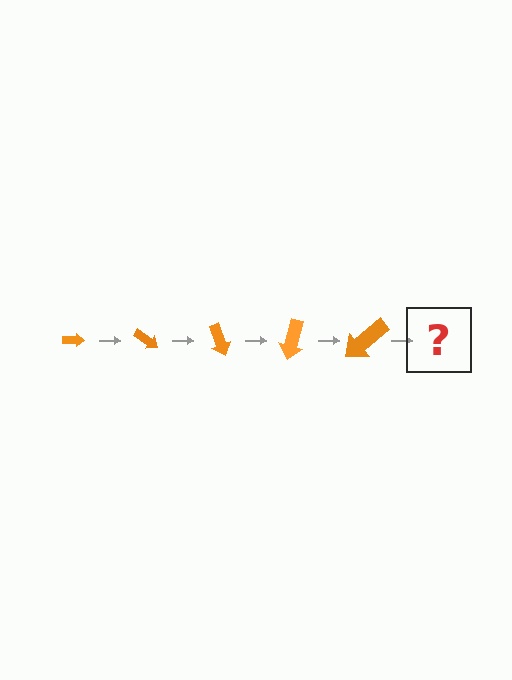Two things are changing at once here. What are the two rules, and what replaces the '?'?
The two rules are that the arrow grows larger each step and it rotates 35 degrees each step. The '?' should be an arrow, larger than the previous one and rotated 175 degrees from the start.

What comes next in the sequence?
The next element should be an arrow, larger than the previous one and rotated 175 degrees from the start.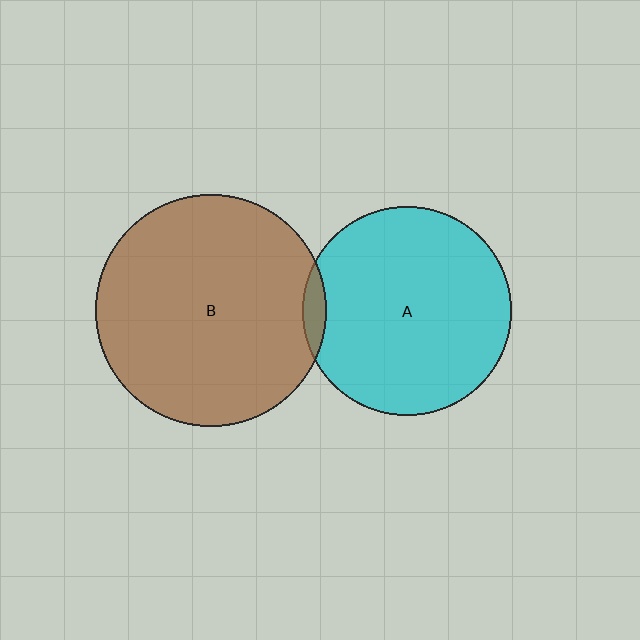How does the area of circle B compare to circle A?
Approximately 1.2 times.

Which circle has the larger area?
Circle B (brown).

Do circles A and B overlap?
Yes.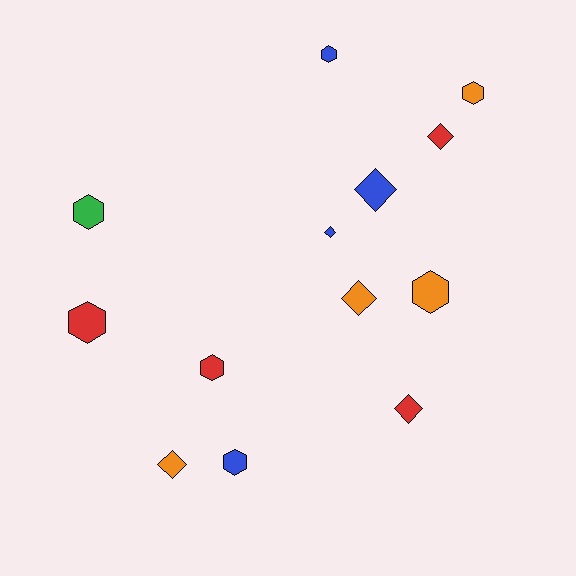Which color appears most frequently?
Red, with 4 objects.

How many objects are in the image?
There are 13 objects.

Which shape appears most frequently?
Hexagon, with 7 objects.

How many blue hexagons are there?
There are 2 blue hexagons.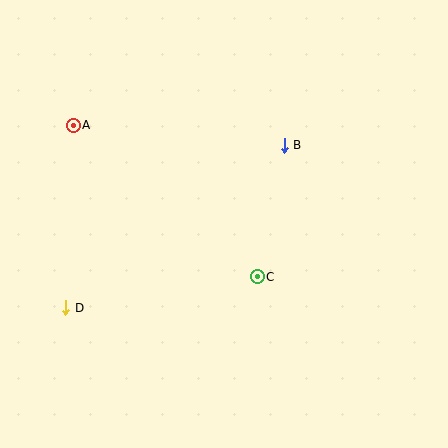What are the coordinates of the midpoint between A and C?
The midpoint between A and C is at (165, 201).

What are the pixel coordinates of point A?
Point A is at (73, 125).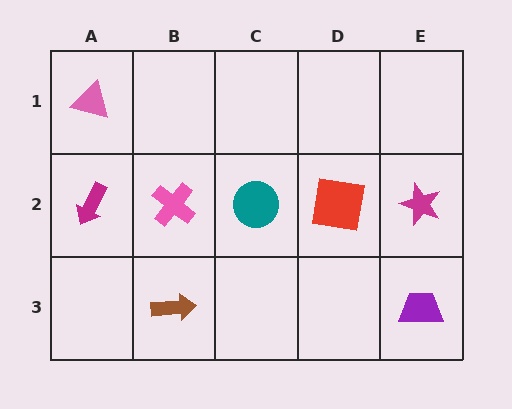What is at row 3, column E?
A purple trapezoid.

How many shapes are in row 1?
1 shape.